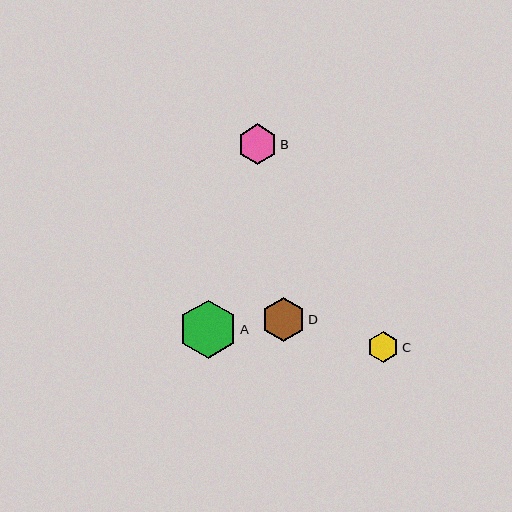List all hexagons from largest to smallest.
From largest to smallest: A, D, B, C.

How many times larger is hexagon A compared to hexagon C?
Hexagon A is approximately 1.9 times the size of hexagon C.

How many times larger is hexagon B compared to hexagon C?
Hexagon B is approximately 1.3 times the size of hexagon C.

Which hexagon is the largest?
Hexagon A is the largest with a size of approximately 58 pixels.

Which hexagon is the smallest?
Hexagon C is the smallest with a size of approximately 31 pixels.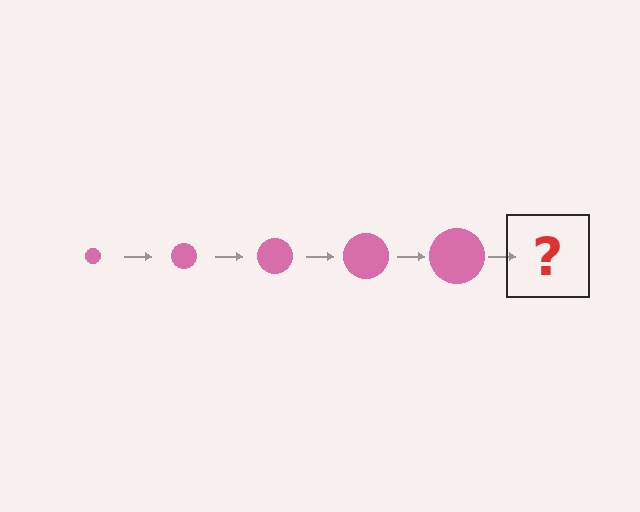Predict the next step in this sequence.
The next step is a pink circle, larger than the previous one.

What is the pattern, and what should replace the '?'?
The pattern is that the circle gets progressively larger each step. The '?' should be a pink circle, larger than the previous one.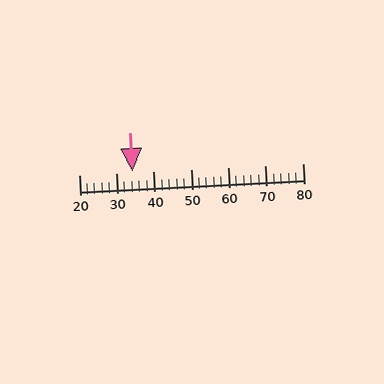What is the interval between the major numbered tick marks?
The major tick marks are spaced 10 units apart.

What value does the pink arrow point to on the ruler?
The pink arrow points to approximately 34.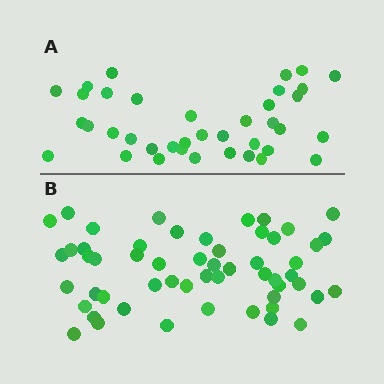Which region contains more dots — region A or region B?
Region B (the bottom region) has more dots.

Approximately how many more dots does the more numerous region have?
Region B has approximately 15 more dots than region A.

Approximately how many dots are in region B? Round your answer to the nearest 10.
About 60 dots. (The exact count is 55, which rounds to 60.)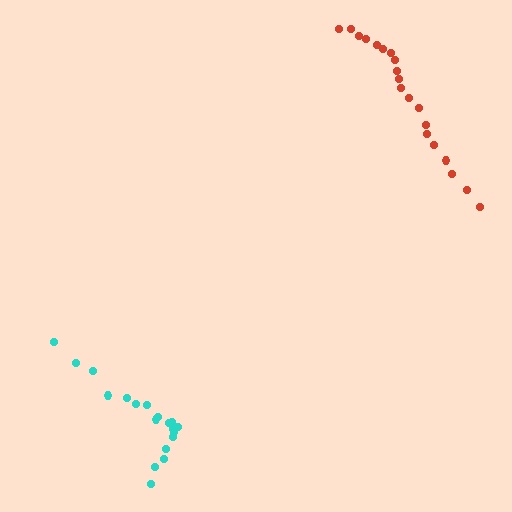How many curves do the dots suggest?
There are 2 distinct paths.